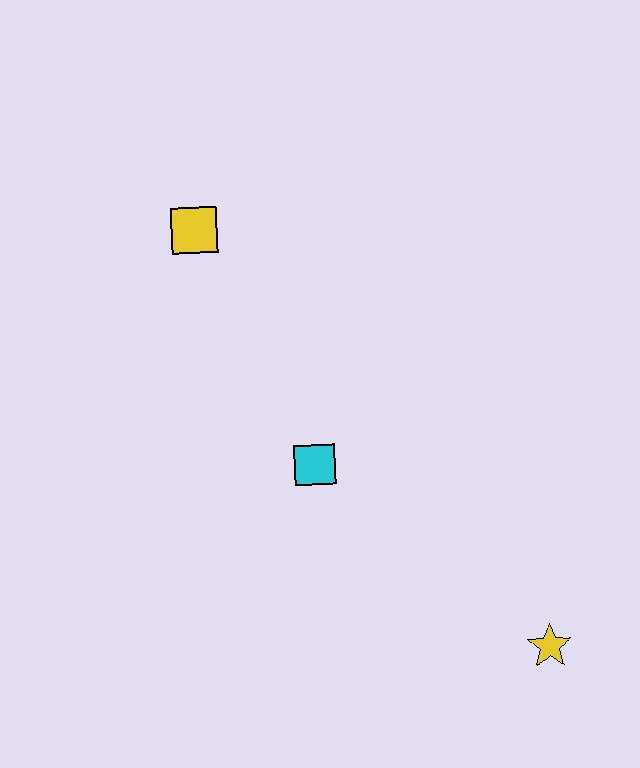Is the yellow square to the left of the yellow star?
Yes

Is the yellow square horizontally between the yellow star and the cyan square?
No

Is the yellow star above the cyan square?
No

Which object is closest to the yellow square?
The cyan square is closest to the yellow square.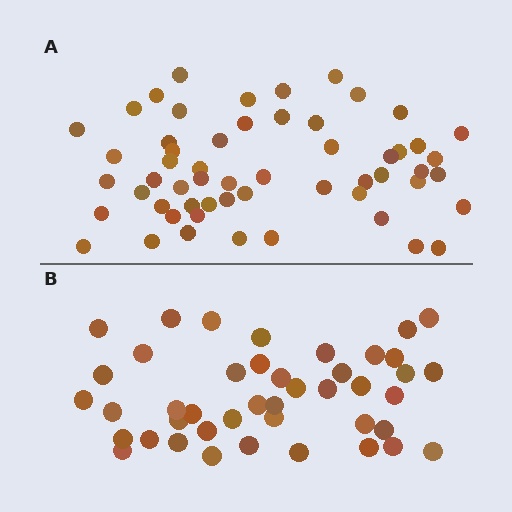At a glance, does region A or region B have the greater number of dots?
Region A (the top region) has more dots.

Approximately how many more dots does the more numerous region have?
Region A has approximately 15 more dots than region B.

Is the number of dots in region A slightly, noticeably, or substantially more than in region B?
Region A has noticeably more, but not dramatically so. The ratio is roughly 1.3 to 1.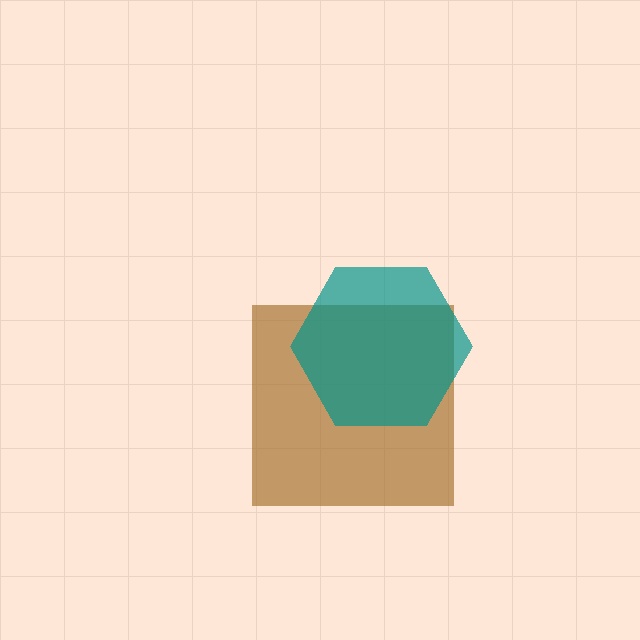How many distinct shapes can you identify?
There are 2 distinct shapes: a brown square, a teal hexagon.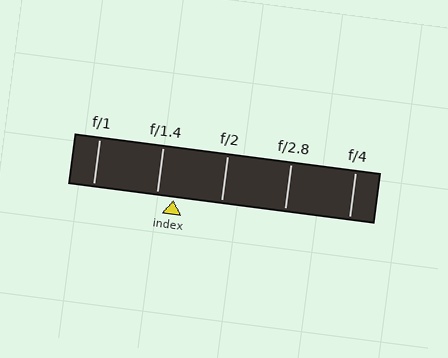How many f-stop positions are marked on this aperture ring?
There are 5 f-stop positions marked.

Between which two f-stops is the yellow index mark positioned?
The index mark is between f/1.4 and f/2.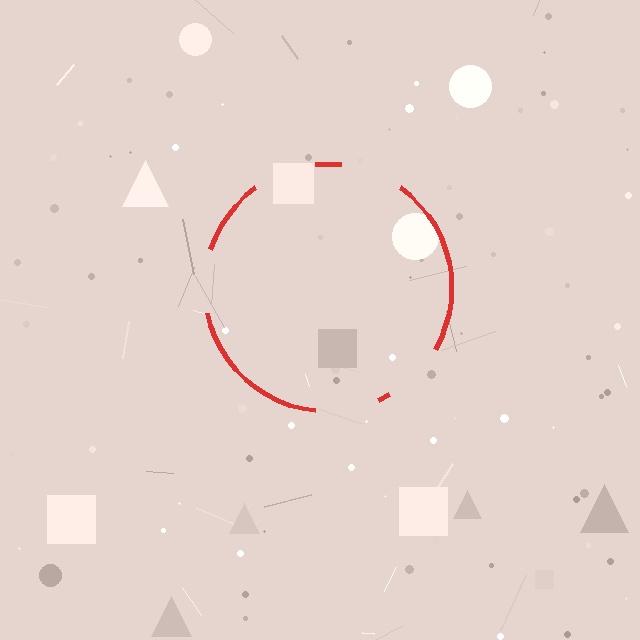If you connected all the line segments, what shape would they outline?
They would outline a circle.